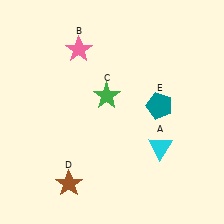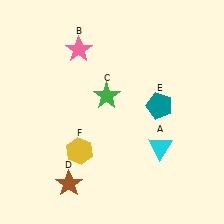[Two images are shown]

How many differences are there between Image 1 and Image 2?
There is 1 difference between the two images.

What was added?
A yellow hexagon (F) was added in Image 2.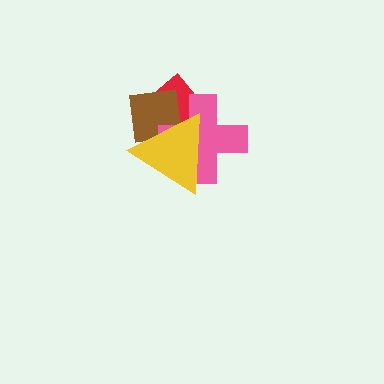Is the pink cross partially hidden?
Yes, it is partially covered by another shape.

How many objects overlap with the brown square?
3 objects overlap with the brown square.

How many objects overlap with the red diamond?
3 objects overlap with the red diamond.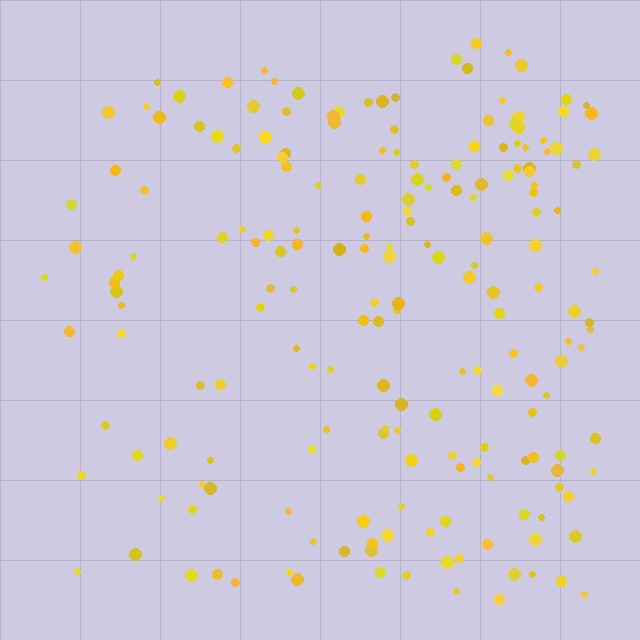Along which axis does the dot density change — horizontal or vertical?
Horizontal.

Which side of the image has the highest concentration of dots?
The right.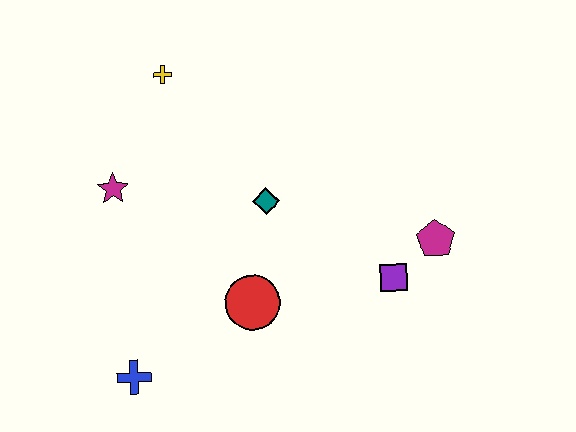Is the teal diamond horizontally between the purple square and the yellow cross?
Yes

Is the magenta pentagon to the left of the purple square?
No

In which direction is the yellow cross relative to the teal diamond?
The yellow cross is above the teal diamond.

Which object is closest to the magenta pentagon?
The purple square is closest to the magenta pentagon.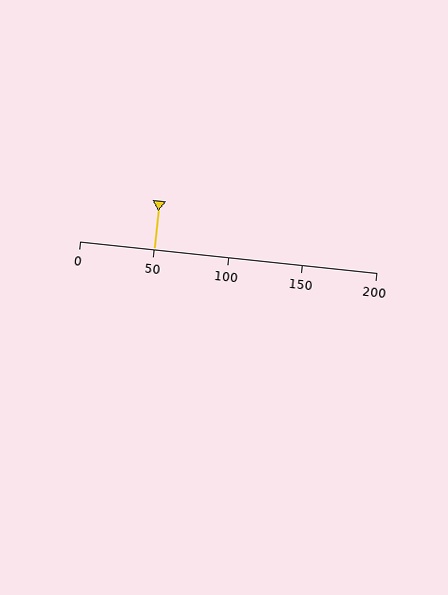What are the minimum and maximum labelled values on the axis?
The axis runs from 0 to 200.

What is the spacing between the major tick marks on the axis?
The major ticks are spaced 50 apart.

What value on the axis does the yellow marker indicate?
The marker indicates approximately 50.